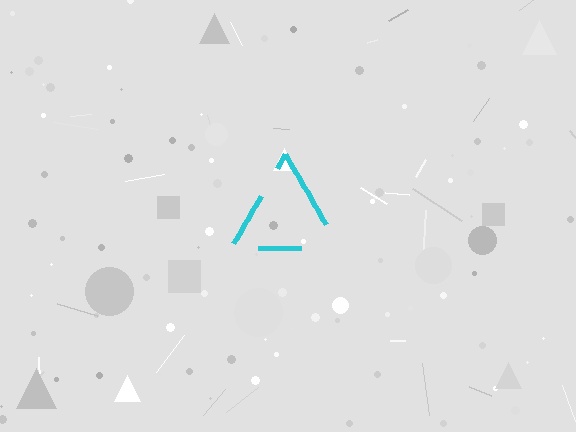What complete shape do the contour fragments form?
The contour fragments form a triangle.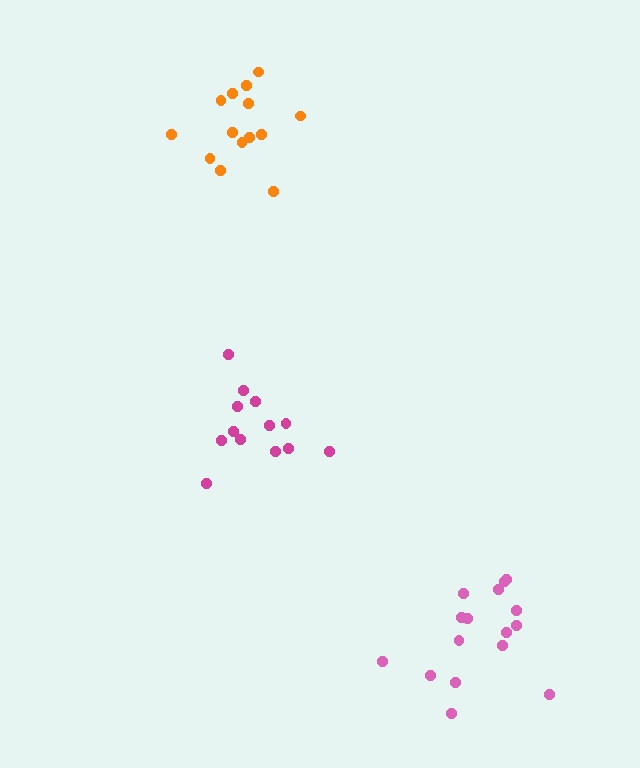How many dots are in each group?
Group 1: 14 dots, Group 2: 16 dots, Group 3: 13 dots (43 total).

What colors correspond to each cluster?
The clusters are colored: orange, pink, magenta.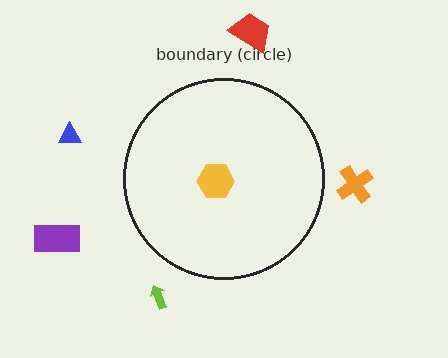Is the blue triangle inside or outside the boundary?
Outside.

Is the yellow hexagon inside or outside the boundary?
Inside.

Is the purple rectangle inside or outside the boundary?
Outside.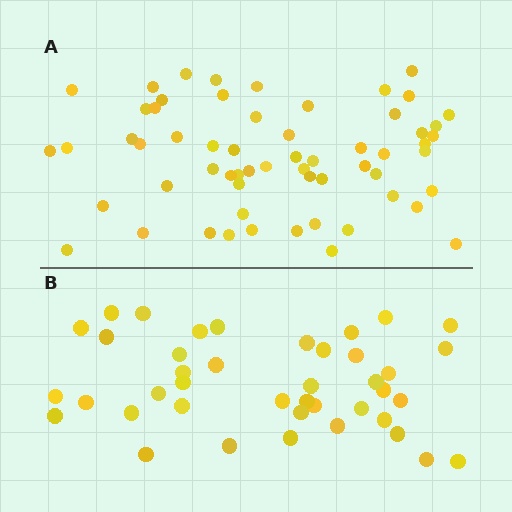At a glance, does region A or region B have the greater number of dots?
Region A (the top region) has more dots.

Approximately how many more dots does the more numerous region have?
Region A has approximately 20 more dots than region B.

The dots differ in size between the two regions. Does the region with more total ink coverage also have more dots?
No. Region B has more total ink coverage because its dots are larger, but region A actually contains more individual dots. Total area can be misleading — the number of items is what matters here.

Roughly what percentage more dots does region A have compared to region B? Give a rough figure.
About 45% more.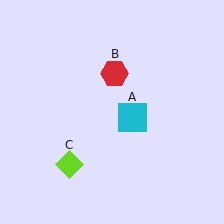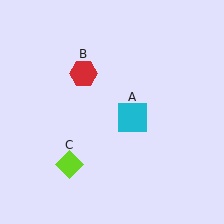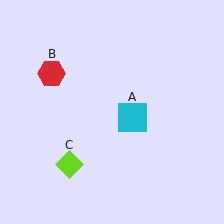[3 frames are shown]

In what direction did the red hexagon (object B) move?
The red hexagon (object B) moved left.